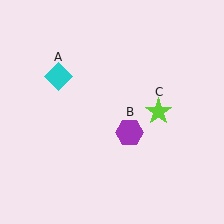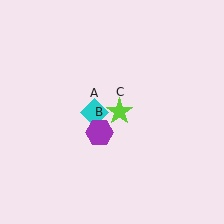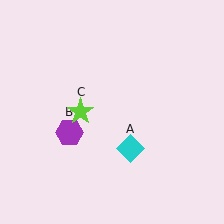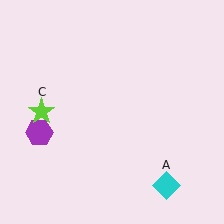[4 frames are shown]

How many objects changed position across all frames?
3 objects changed position: cyan diamond (object A), purple hexagon (object B), lime star (object C).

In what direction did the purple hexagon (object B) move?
The purple hexagon (object B) moved left.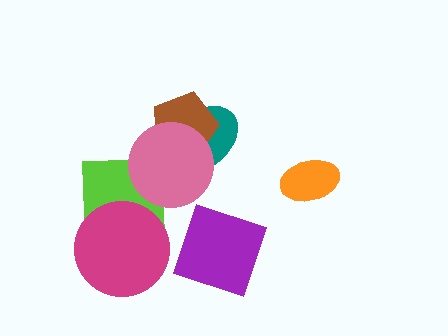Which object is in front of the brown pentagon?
The pink circle is in front of the brown pentagon.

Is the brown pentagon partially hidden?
Yes, it is partially covered by another shape.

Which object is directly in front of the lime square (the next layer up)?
The magenta circle is directly in front of the lime square.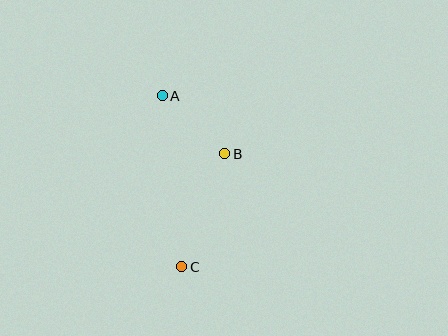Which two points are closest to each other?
Points A and B are closest to each other.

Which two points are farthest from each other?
Points A and C are farthest from each other.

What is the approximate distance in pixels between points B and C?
The distance between B and C is approximately 121 pixels.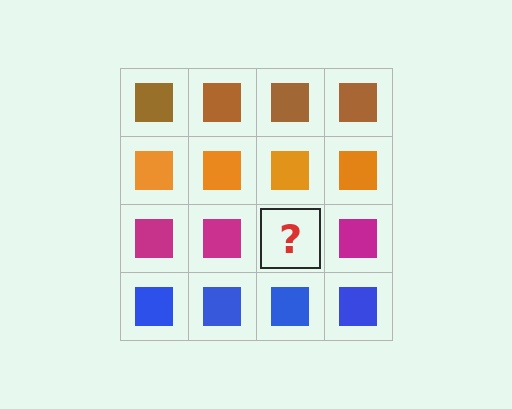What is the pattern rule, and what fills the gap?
The rule is that each row has a consistent color. The gap should be filled with a magenta square.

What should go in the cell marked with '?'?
The missing cell should contain a magenta square.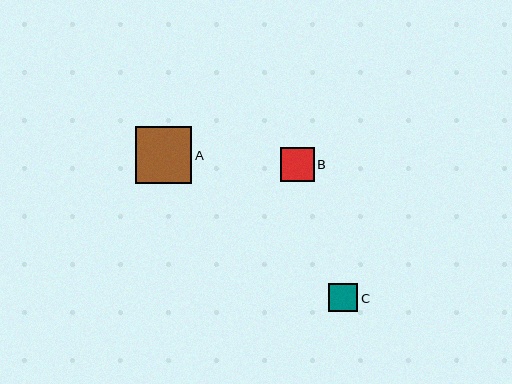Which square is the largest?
Square A is the largest with a size of approximately 56 pixels.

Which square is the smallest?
Square C is the smallest with a size of approximately 29 pixels.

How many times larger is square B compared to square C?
Square B is approximately 1.2 times the size of square C.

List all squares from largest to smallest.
From largest to smallest: A, B, C.